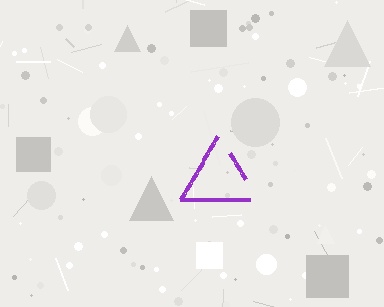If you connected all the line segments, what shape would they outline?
They would outline a triangle.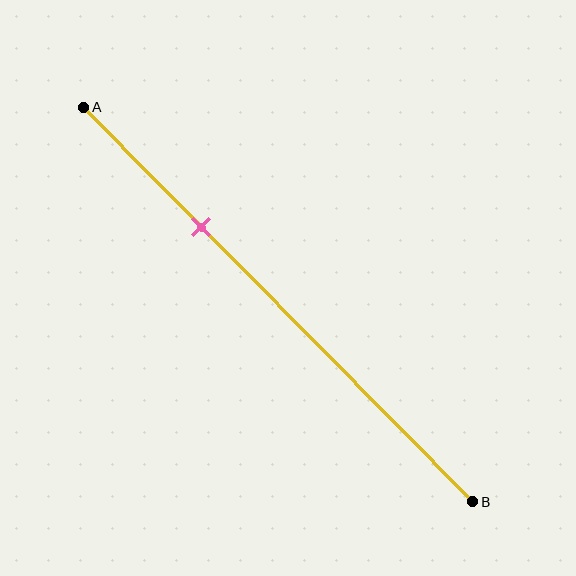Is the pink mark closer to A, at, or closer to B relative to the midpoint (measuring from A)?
The pink mark is closer to point A than the midpoint of segment AB.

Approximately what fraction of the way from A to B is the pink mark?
The pink mark is approximately 30% of the way from A to B.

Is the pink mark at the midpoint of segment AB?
No, the mark is at about 30% from A, not at the 50% midpoint.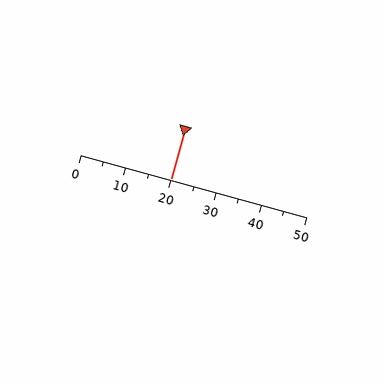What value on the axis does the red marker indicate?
The marker indicates approximately 20.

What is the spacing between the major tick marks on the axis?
The major ticks are spaced 10 apart.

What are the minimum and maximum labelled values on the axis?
The axis runs from 0 to 50.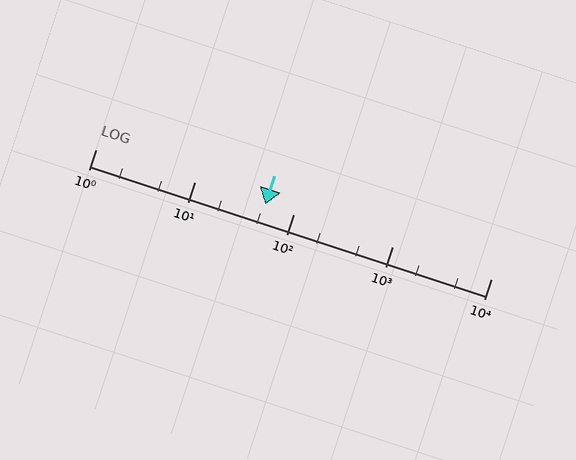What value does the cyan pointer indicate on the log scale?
The pointer indicates approximately 52.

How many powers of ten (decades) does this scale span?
The scale spans 4 decades, from 1 to 10000.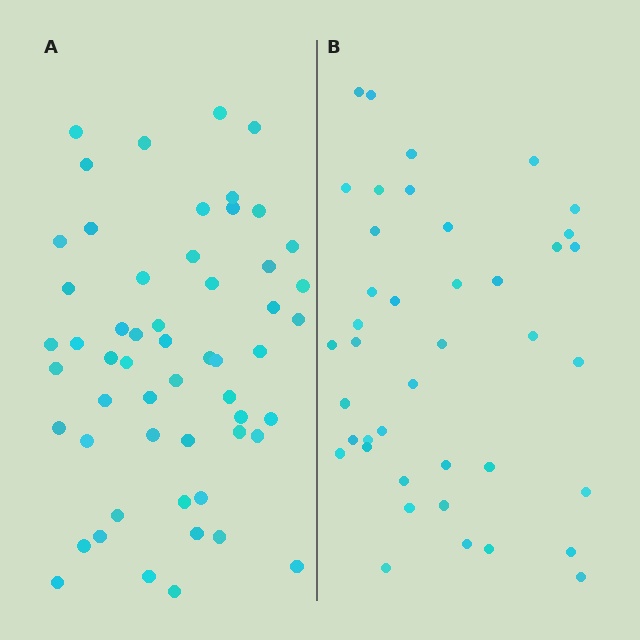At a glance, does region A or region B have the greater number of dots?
Region A (the left region) has more dots.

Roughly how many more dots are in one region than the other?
Region A has approximately 15 more dots than region B.